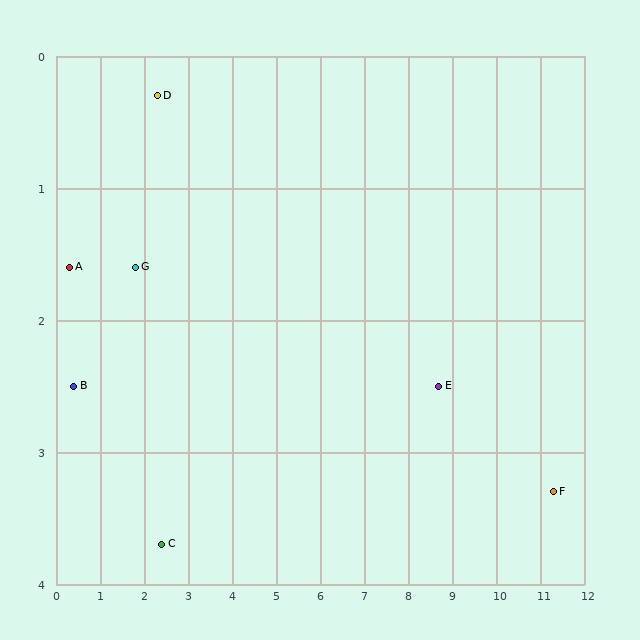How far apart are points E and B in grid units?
Points E and B are about 8.3 grid units apart.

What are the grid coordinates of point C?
Point C is at approximately (2.4, 3.7).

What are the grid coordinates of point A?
Point A is at approximately (0.3, 1.6).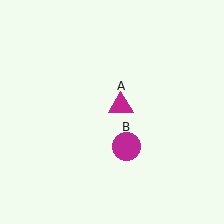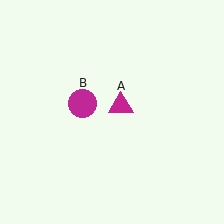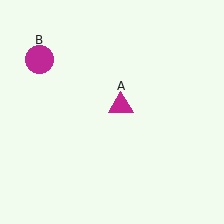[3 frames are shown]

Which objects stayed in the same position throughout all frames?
Magenta triangle (object A) remained stationary.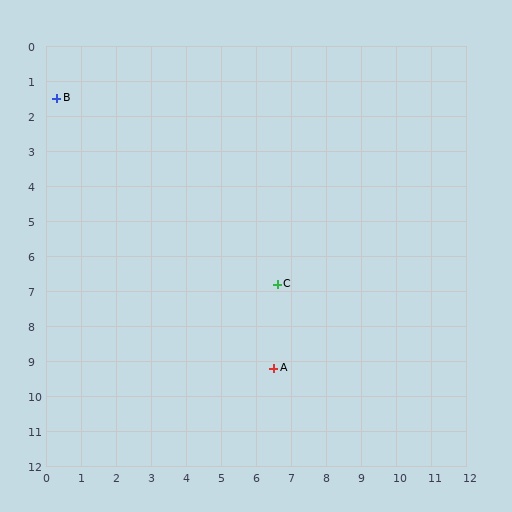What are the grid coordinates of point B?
Point B is at approximately (0.3, 1.5).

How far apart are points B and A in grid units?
Points B and A are about 9.9 grid units apart.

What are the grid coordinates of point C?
Point C is at approximately (6.6, 6.8).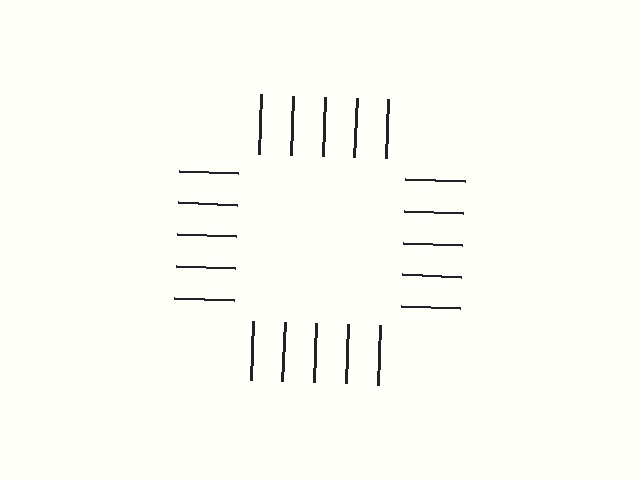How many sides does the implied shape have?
4 sides — the line-ends trace a square.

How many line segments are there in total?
20 — 5 along each of the 4 edges.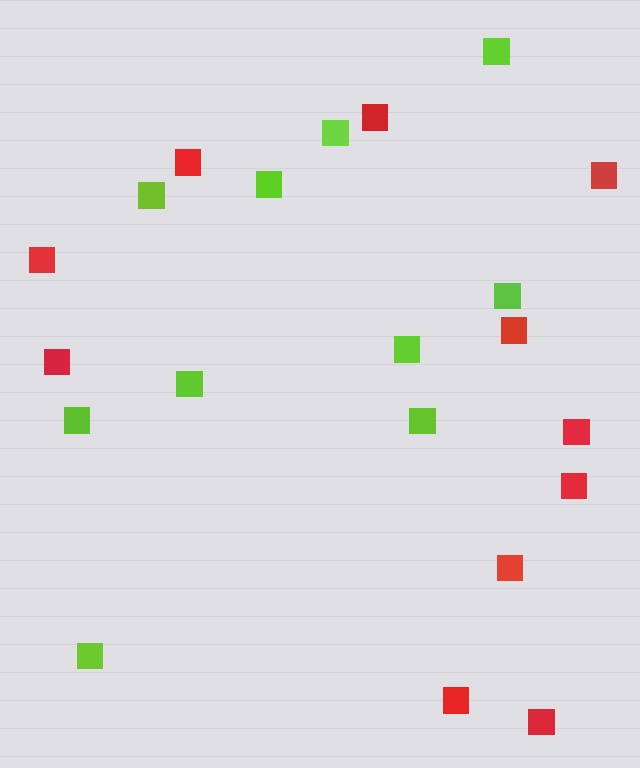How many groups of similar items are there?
There are 2 groups: one group of red squares (11) and one group of lime squares (10).